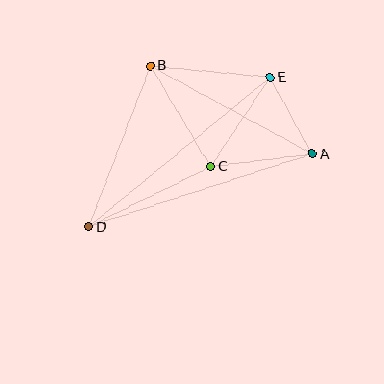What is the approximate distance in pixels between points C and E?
The distance between C and E is approximately 107 pixels.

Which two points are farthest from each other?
Points D and E are farthest from each other.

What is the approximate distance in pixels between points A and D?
The distance between A and D is approximately 235 pixels.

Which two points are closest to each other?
Points A and E are closest to each other.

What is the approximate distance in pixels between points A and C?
The distance between A and C is approximately 102 pixels.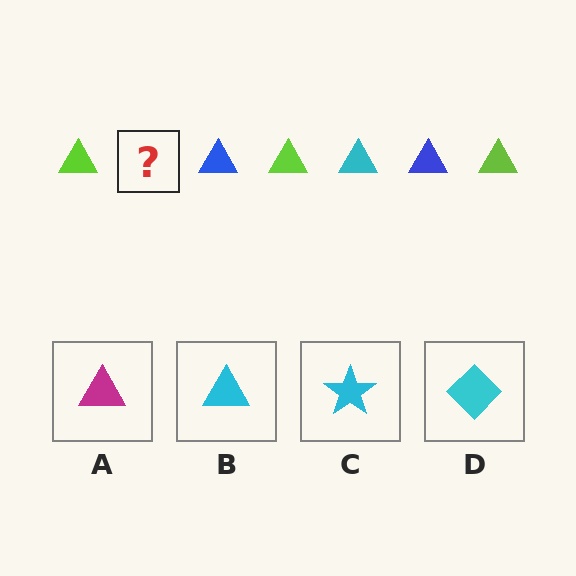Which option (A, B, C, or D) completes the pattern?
B.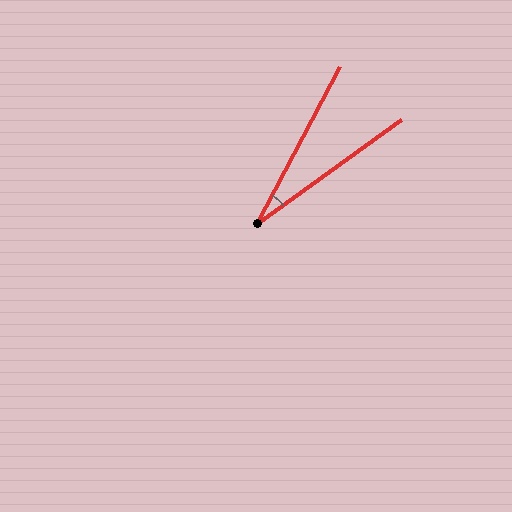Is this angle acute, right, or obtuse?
It is acute.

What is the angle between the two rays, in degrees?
Approximately 26 degrees.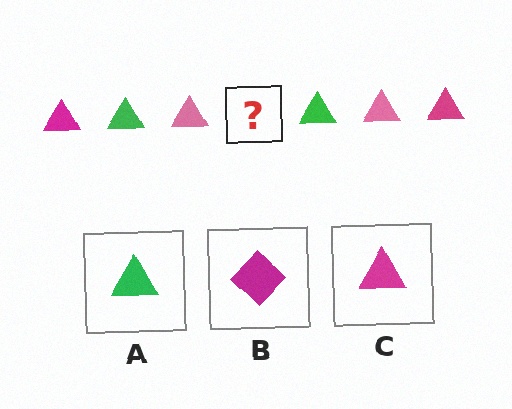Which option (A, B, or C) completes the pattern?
C.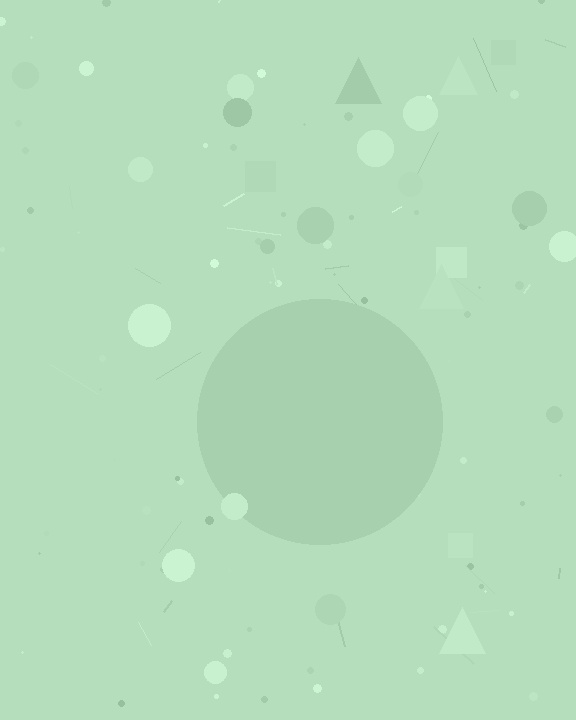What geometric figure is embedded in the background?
A circle is embedded in the background.